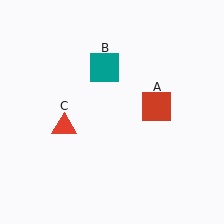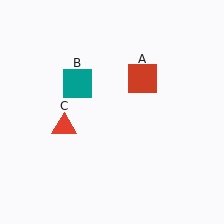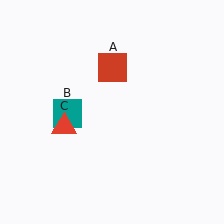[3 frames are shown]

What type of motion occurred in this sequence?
The red square (object A), teal square (object B) rotated counterclockwise around the center of the scene.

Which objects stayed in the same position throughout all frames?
Red triangle (object C) remained stationary.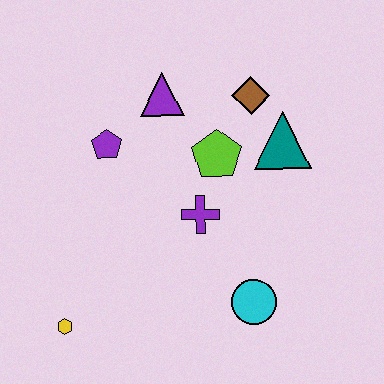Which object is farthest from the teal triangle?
The yellow hexagon is farthest from the teal triangle.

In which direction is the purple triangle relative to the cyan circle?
The purple triangle is above the cyan circle.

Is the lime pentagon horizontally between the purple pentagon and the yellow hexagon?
No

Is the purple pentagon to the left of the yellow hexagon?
No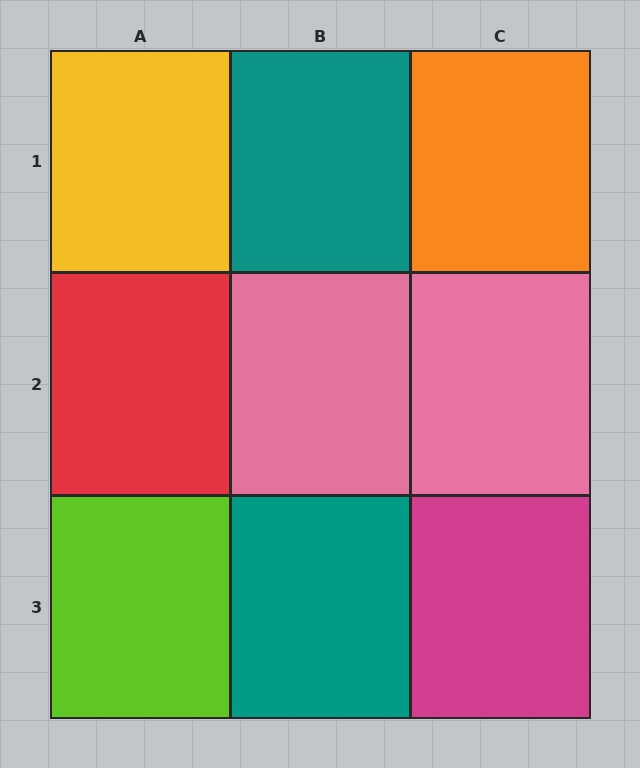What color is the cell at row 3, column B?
Teal.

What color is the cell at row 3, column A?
Lime.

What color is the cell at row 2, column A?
Red.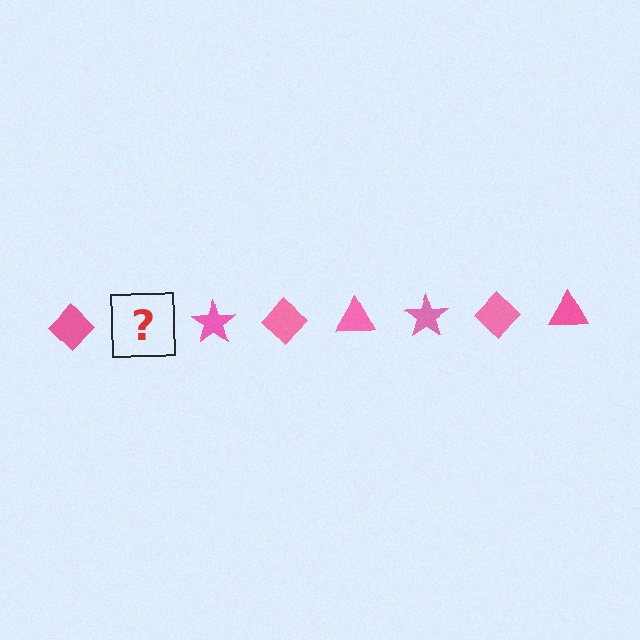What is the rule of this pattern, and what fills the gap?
The rule is that the pattern cycles through diamond, triangle, star shapes in pink. The gap should be filled with a pink triangle.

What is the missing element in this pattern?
The missing element is a pink triangle.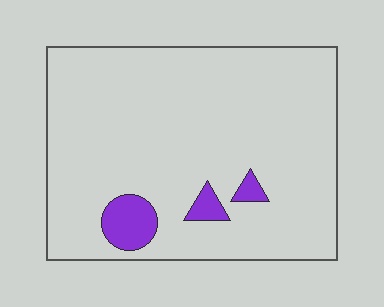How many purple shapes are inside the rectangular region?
3.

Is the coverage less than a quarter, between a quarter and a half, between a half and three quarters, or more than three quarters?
Less than a quarter.